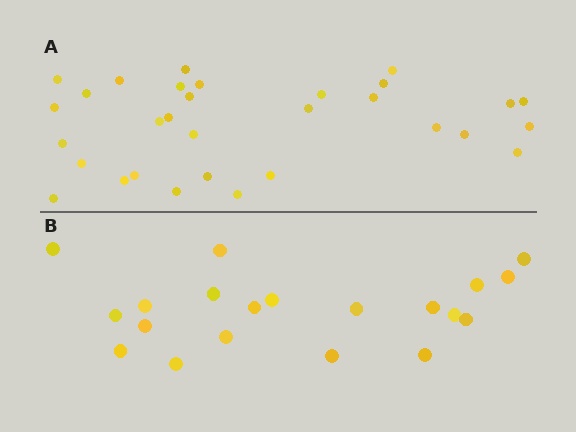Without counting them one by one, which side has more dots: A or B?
Region A (the top region) has more dots.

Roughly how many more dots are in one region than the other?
Region A has roughly 12 or so more dots than region B.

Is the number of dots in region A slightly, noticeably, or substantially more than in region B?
Region A has substantially more. The ratio is roughly 1.6 to 1.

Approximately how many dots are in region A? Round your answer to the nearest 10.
About 30 dots. (The exact count is 31, which rounds to 30.)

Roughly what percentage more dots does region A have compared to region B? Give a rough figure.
About 55% more.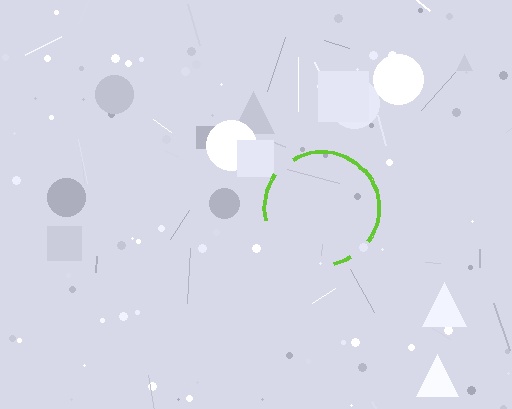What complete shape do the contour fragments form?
The contour fragments form a circle.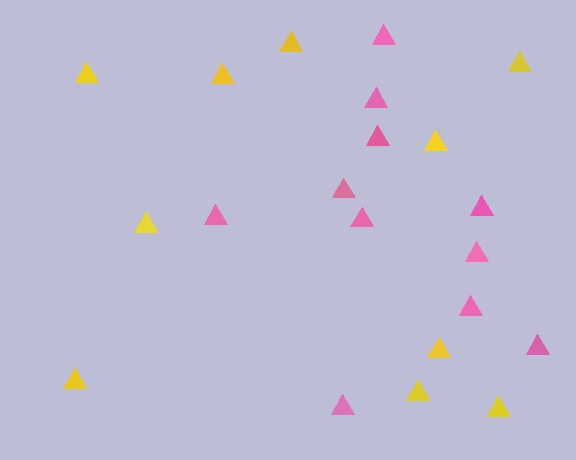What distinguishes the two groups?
There are 2 groups: one group of yellow triangles (10) and one group of pink triangles (11).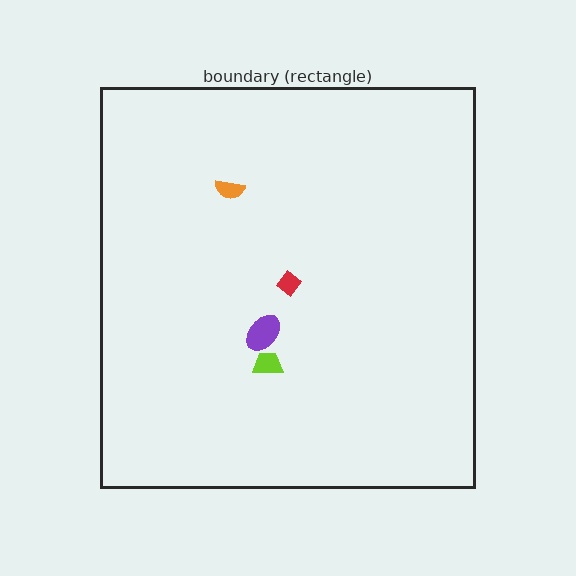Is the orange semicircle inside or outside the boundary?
Inside.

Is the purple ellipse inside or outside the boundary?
Inside.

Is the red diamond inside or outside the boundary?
Inside.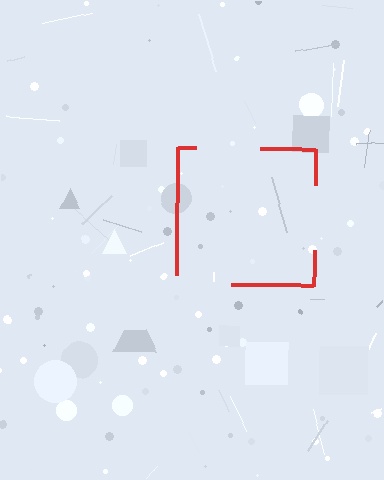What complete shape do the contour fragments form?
The contour fragments form a square.